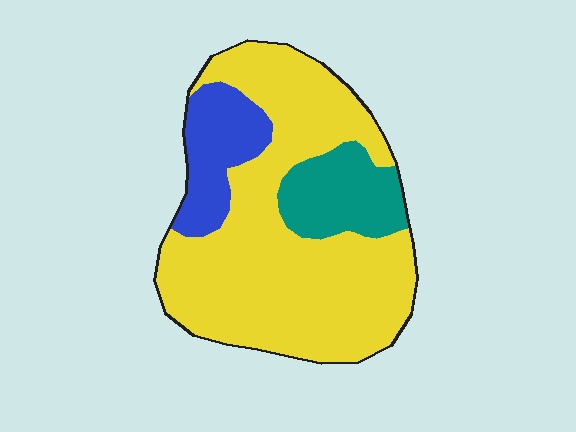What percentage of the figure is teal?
Teal takes up less than a quarter of the figure.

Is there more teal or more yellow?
Yellow.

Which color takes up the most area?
Yellow, at roughly 70%.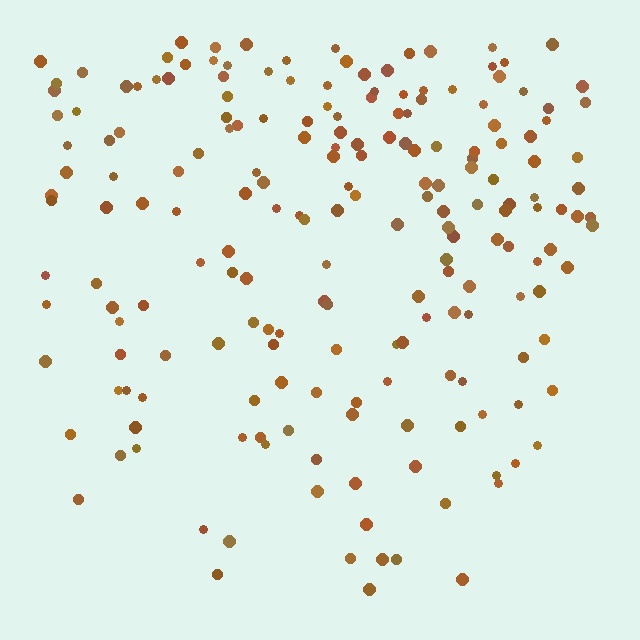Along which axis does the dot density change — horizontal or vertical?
Vertical.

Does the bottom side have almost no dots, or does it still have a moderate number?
Still a moderate number, just noticeably fewer than the top.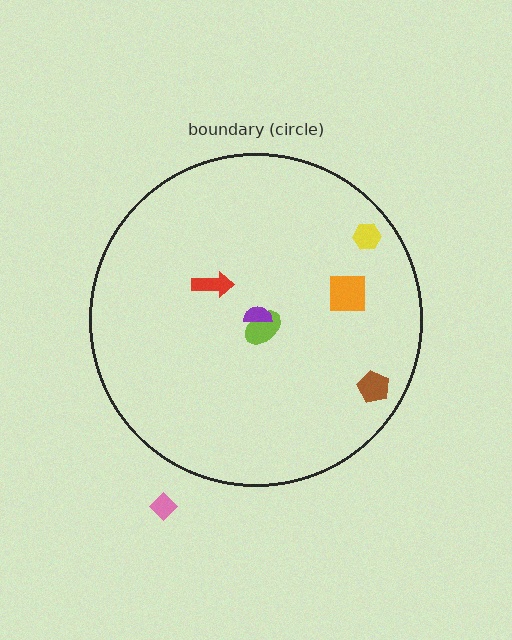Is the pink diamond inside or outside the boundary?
Outside.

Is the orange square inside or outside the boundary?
Inside.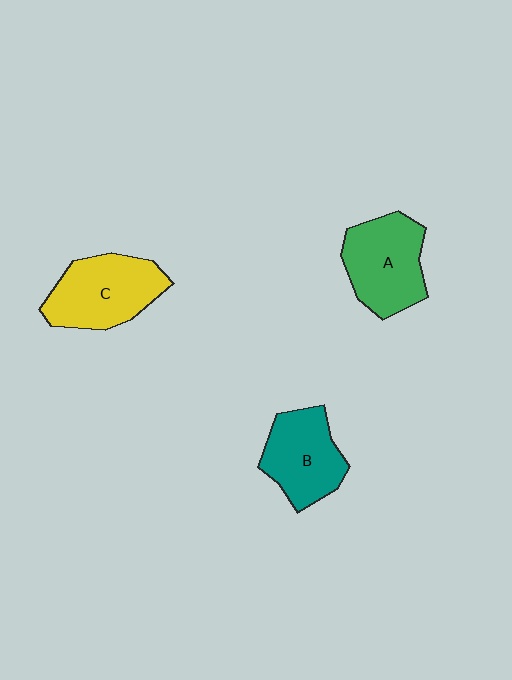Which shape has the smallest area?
Shape B (teal).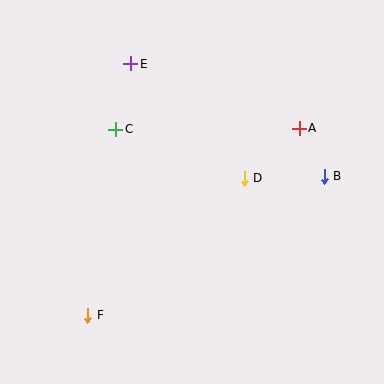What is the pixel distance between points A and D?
The distance between A and D is 74 pixels.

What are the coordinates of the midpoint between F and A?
The midpoint between F and A is at (194, 222).